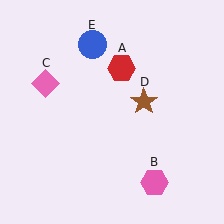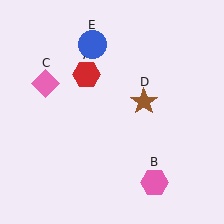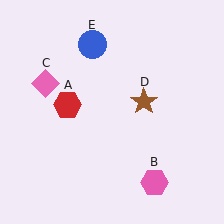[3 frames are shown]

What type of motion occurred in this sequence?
The red hexagon (object A) rotated counterclockwise around the center of the scene.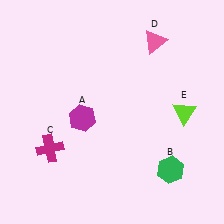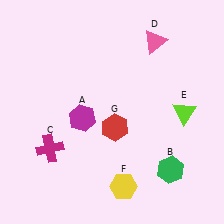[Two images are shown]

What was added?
A yellow hexagon (F), a red hexagon (G) were added in Image 2.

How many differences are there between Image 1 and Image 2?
There are 2 differences between the two images.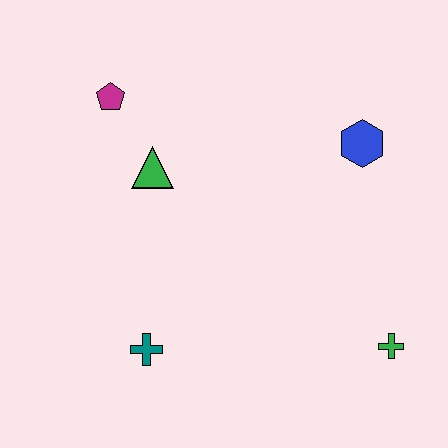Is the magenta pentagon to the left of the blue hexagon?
Yes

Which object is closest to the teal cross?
The green triangle is closest to the teal cross.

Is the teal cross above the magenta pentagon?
No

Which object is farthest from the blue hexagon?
The teal cross is farthest from the blue hexagon.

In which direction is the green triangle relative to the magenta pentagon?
The green triangle is below the magenta pentagon.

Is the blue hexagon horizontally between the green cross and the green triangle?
Yes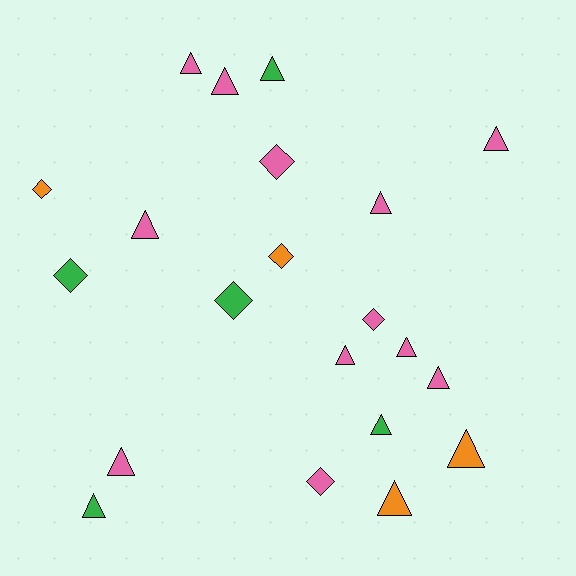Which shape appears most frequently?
Triangle, with 14 objects.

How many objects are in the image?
There are 21 objects.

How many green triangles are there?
There are 3 green triangles.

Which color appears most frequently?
Pink, with 12 objects.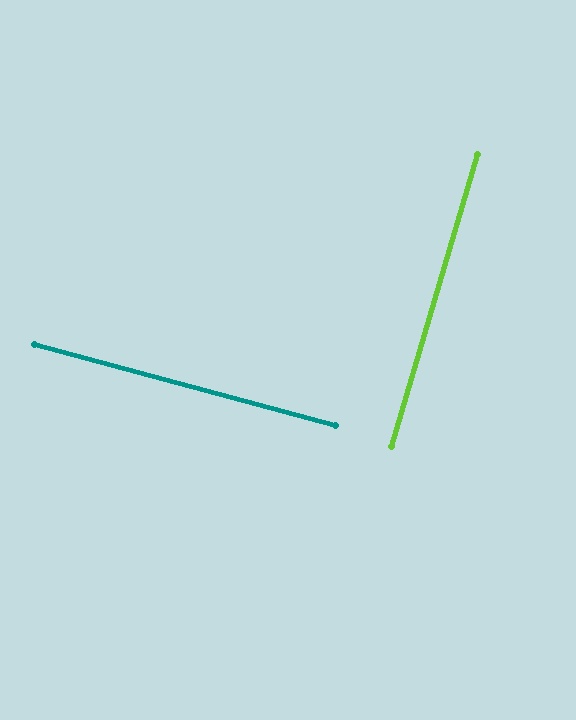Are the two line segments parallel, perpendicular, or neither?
Perpendicular — they meet at approximately 89°.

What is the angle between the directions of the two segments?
Approximately 89 degrees.